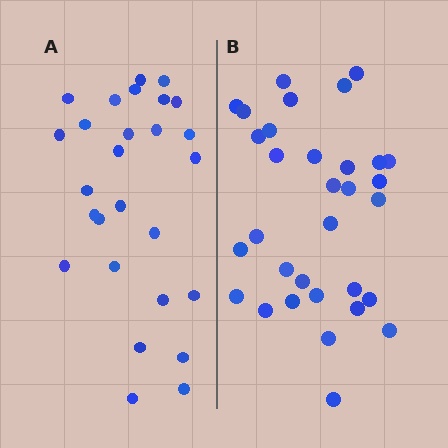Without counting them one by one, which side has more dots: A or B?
Region B (the right region) has more dots.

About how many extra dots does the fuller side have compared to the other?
Region B has about 5 more dots than region A.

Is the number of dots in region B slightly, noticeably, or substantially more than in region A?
Region B has only slightly more — the two regions are fairly close. The ratio is roughly 1.2 to 1.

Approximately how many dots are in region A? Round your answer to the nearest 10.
About 30 dots. (The exact count is 27, which rounds to 30.)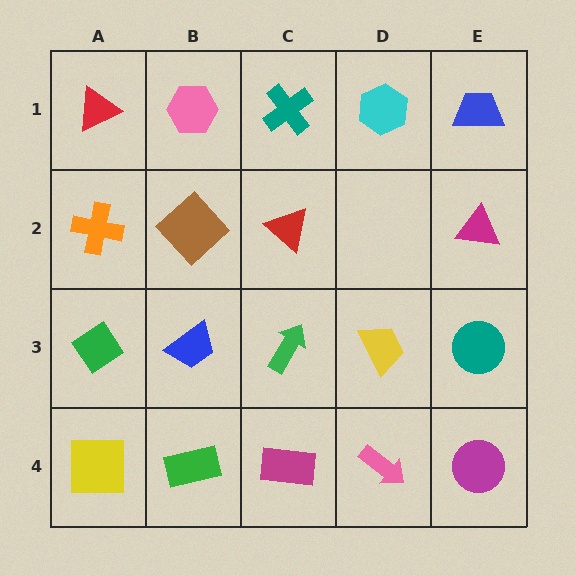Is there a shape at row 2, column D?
No, that cell is empty.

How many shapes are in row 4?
5 shapes.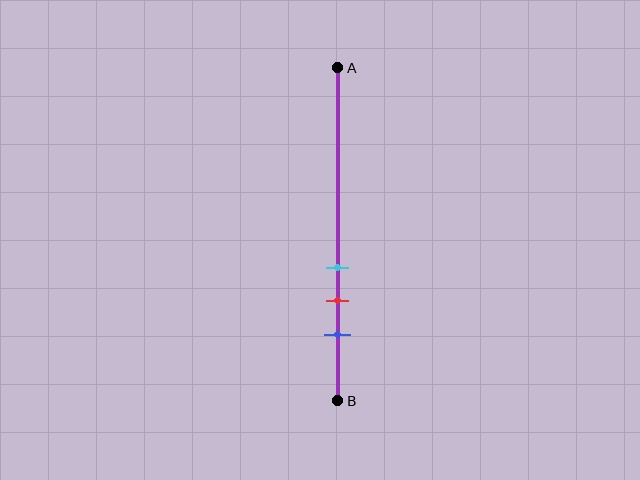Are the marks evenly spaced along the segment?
Yes, the marks are approximately evenly spaced.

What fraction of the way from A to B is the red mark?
The red mark is approximately 70% (0.7) of the way from A to B.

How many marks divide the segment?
There are 3 marks dividing the segment.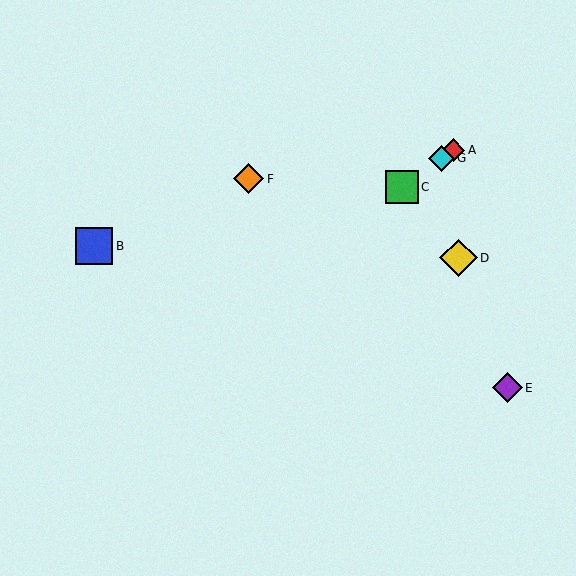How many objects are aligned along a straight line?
3 objects (A, C, G) are aligned along a straight line.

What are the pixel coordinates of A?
Object A is at (453, 150).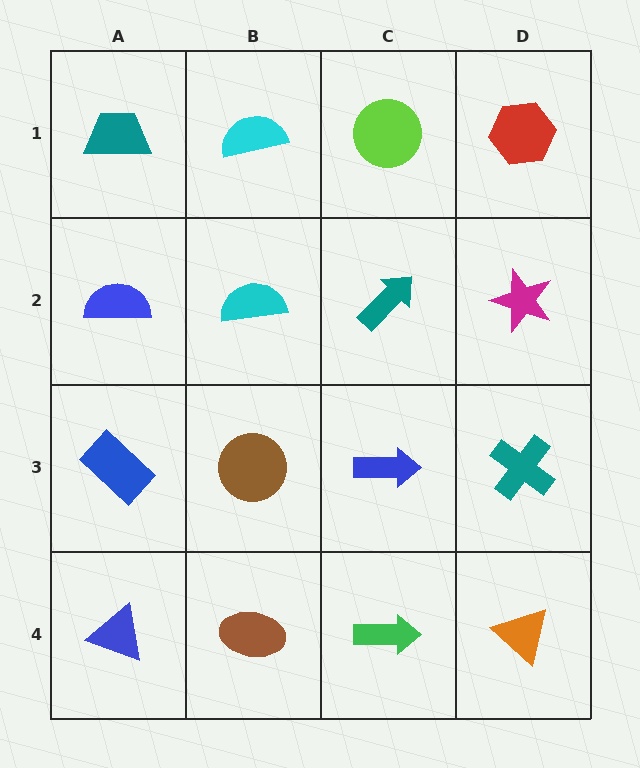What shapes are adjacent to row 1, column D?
A magenta star (row 2, column D), a lime circle (row 1, column C).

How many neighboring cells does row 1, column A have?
2.